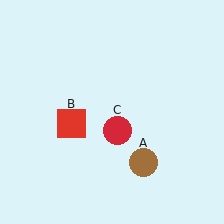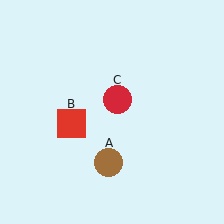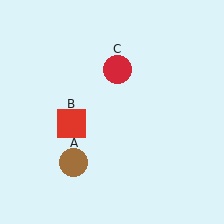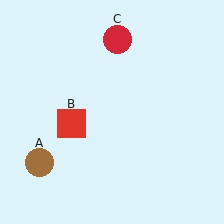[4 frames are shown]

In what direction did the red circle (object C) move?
The red circle (object C) moved up.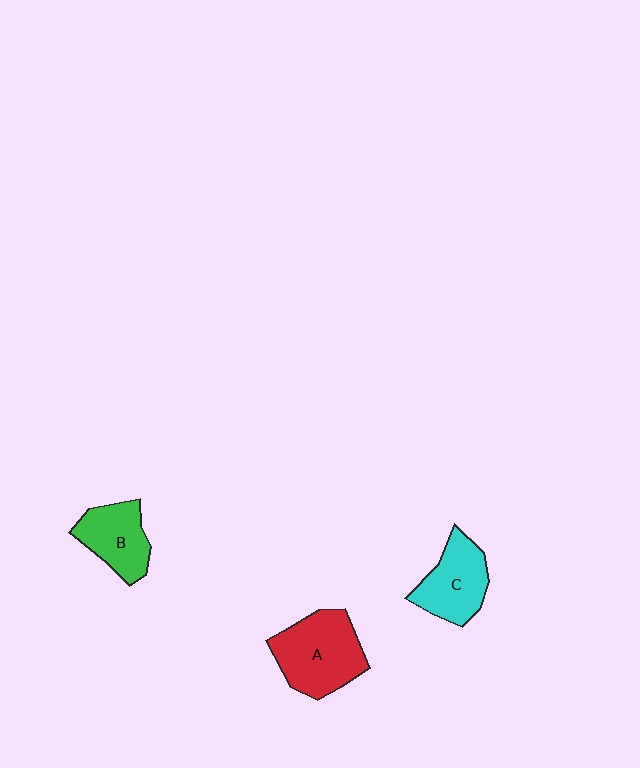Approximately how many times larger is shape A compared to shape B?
Approximately 1.5 times.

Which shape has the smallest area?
Shape B (green).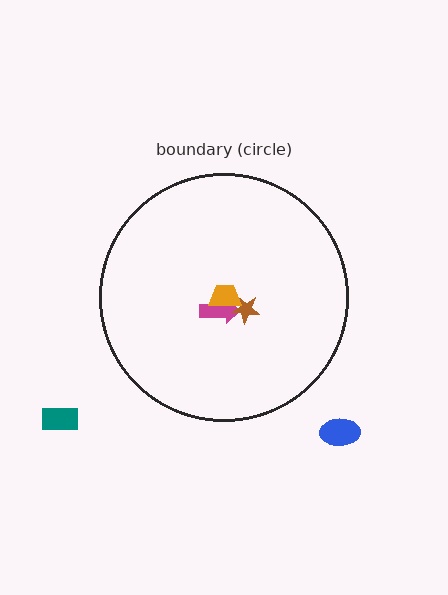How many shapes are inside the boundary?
3 inside, 2 outside.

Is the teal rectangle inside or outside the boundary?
Outside.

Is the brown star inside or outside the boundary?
Inside.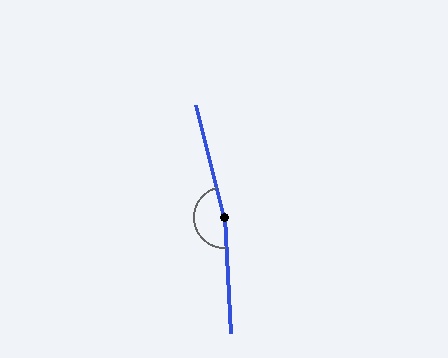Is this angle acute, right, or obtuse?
It is obtuse.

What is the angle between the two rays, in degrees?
Approximately 169 degrees.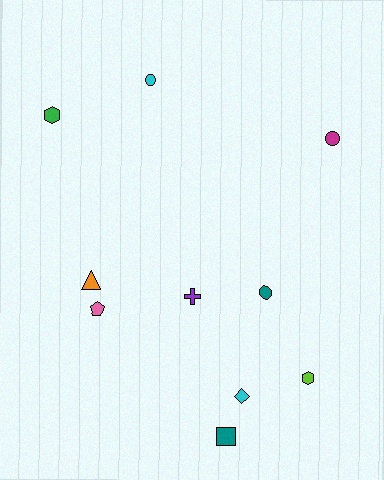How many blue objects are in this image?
There are no blue objects.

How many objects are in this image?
There are 10 objects.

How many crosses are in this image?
There is 1 cross.